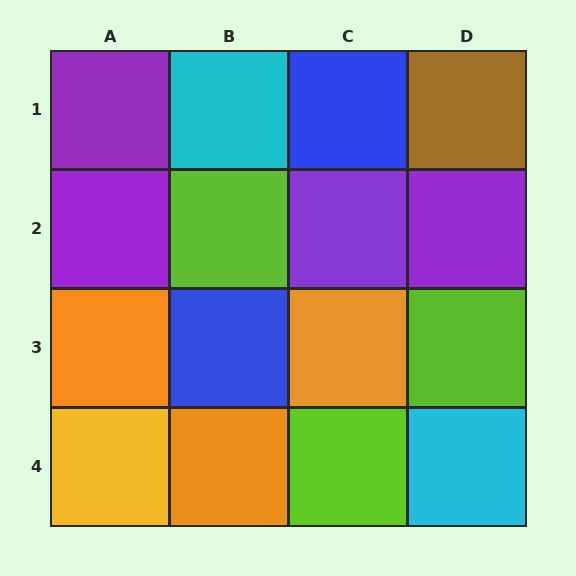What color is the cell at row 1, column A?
Purple.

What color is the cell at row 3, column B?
Blue.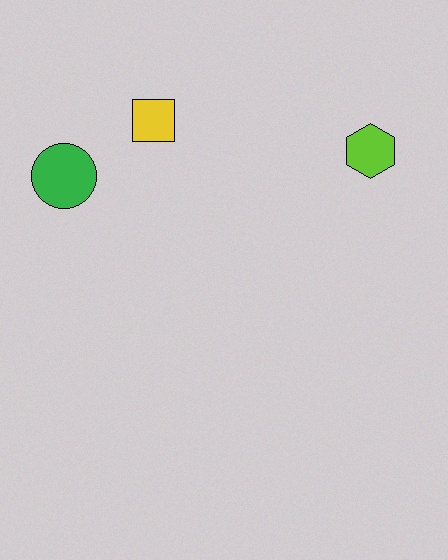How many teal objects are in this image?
There are no teal objects.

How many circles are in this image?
There is 1 circle.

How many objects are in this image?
There are 3 objects.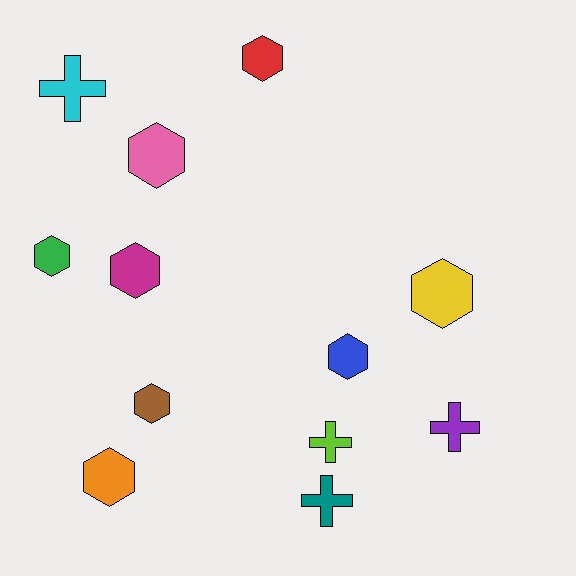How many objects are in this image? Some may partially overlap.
There are 12 objects.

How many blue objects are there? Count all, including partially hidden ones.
There is 1 blue object.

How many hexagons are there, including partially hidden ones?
There are 8 hexagons.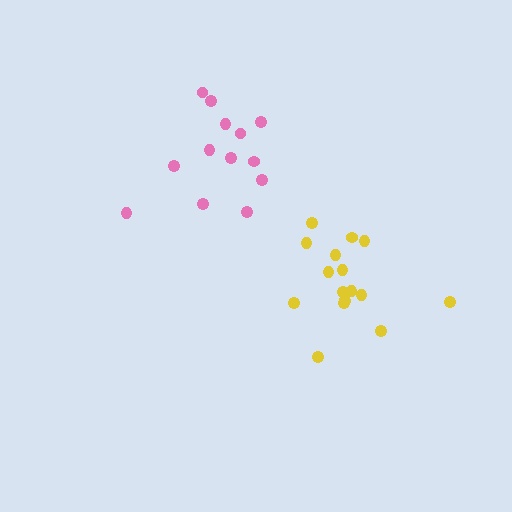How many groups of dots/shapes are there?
There are 2 groups.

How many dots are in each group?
Group 1: 13 dots, Group 2: 17 dots (30 total).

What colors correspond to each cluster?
The clusters are colored: pink, yellow.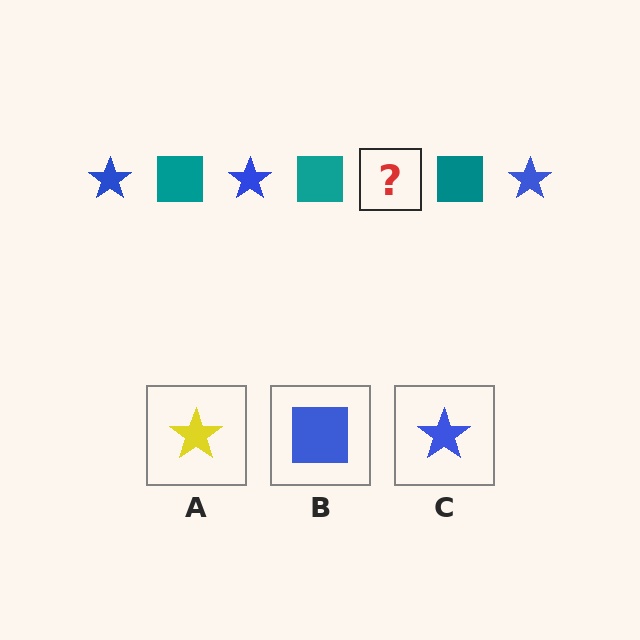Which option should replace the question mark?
Option C.